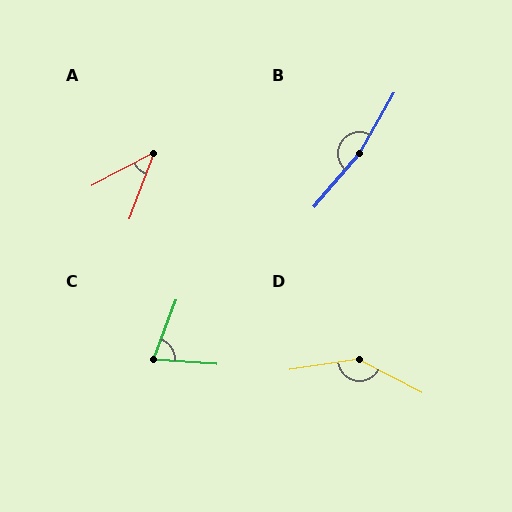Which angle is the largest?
B, at approximately 170 degrees.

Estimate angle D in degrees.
Approximately 144 degrees.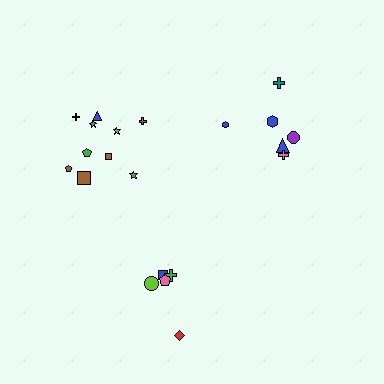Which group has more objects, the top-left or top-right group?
The top-left group.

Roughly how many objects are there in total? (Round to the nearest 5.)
Roughly 20 objects in total.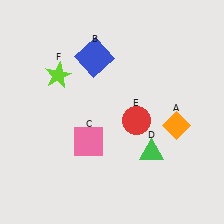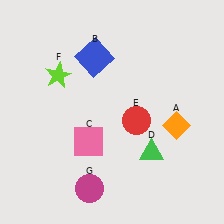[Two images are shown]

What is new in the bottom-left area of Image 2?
A magenta circle (G) was added in the bottom-left area of Image 2.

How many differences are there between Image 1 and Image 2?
There is 1 difference between the two images.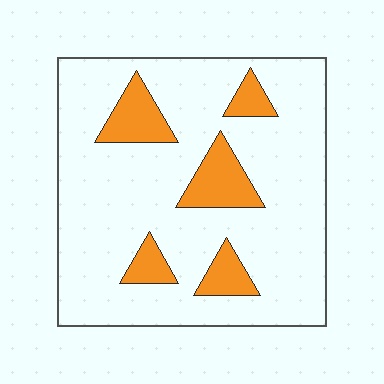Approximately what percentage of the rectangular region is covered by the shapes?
Approximately 15%.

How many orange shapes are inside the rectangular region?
5.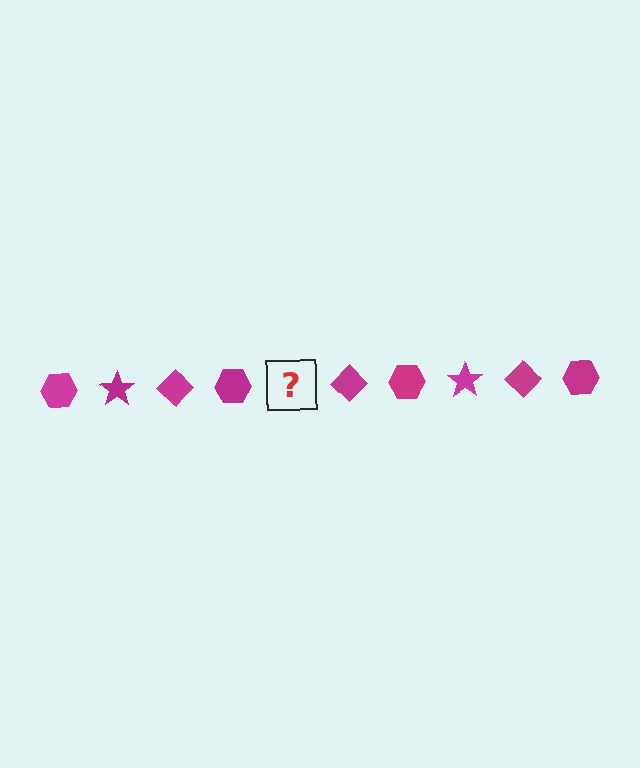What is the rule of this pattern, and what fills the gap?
The rule is that the pattern cycles through hexagon, star, diamond shapes in magenta. The gap should be filled with a magenta star.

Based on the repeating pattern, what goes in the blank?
The blank should be a magenta star.